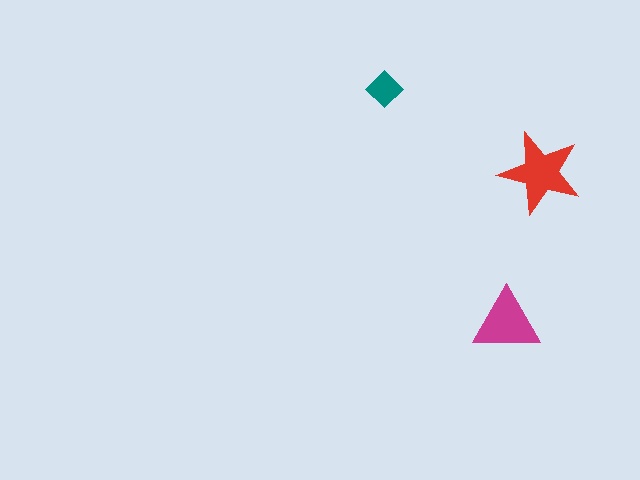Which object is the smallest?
The teal diamond.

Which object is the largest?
The red star.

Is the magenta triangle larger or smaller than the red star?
Smaller.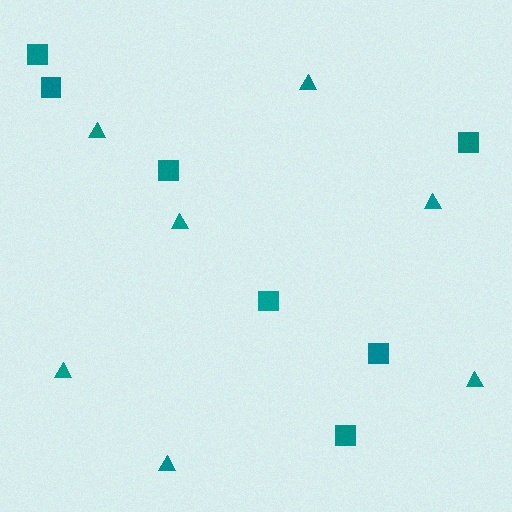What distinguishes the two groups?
There are 2 groups: one group of triangles (7) and one group of squares (7).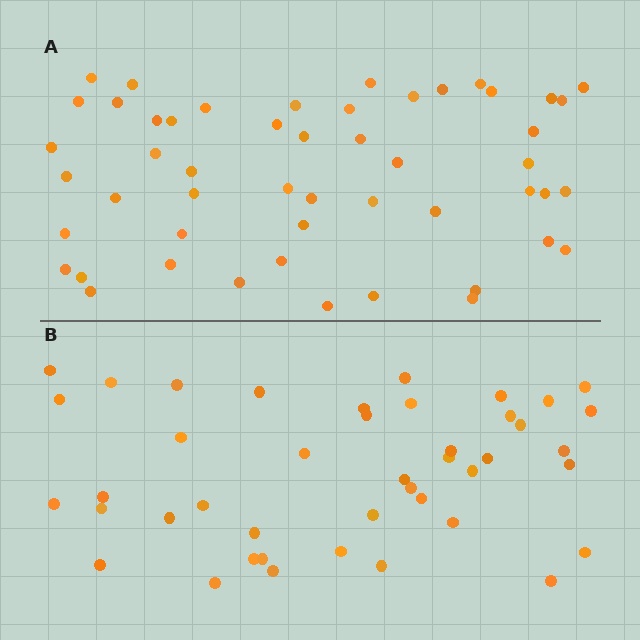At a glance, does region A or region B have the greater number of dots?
Region A (the top region) has more dots.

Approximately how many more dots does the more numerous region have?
Region A has roughly 8 or so more dots than region B.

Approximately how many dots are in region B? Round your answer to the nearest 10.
About 40 dots. (The exact count is 43, which rounds to 40.)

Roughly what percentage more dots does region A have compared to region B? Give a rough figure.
About 20% more.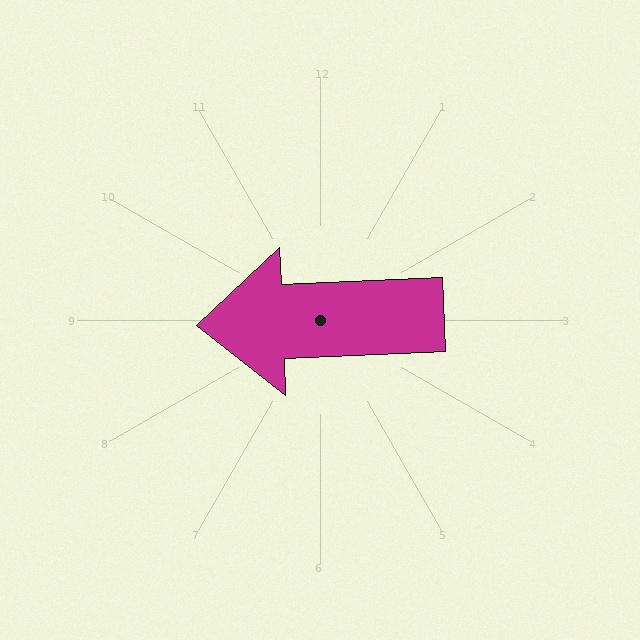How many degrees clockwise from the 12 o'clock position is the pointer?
Approximately 268 degrees.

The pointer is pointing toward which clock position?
Roughly 9 o'clock.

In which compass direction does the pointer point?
West.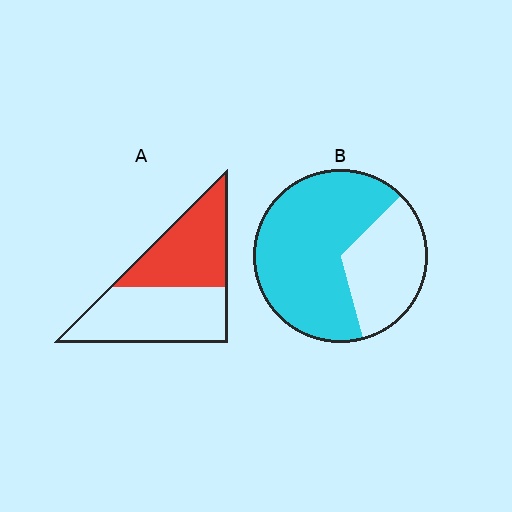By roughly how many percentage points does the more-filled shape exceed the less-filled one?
By roughly 20 percentage points (B over A).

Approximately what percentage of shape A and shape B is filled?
A is approximately 45% and B is approximately 65%.